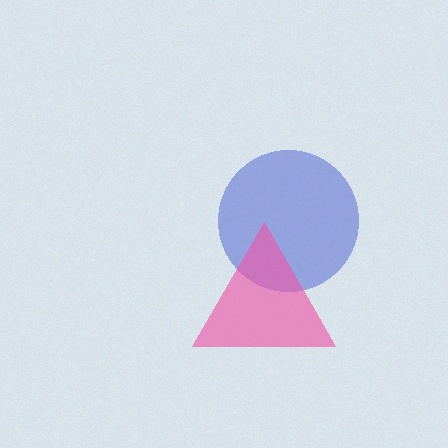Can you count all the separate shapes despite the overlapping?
Yes, there are 2 separate shapes.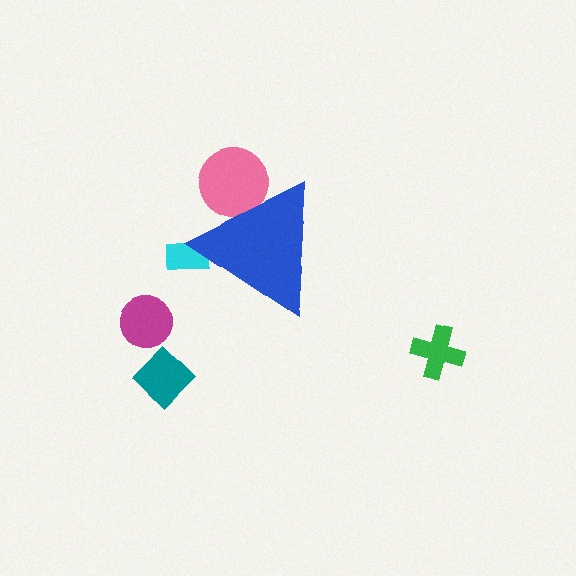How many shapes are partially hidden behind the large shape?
2 shapes are partially hidden.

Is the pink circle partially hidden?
Yes, the pink circle is partially hidden behind the blue triangle.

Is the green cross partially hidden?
No, the green cross is fully visible.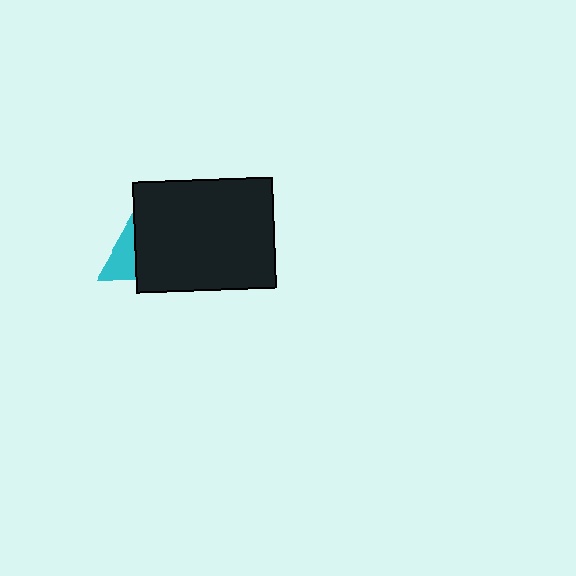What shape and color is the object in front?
The object in front is a black rectangle.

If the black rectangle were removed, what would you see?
You would see the complete cyan triangle.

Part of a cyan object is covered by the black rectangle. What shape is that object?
It is a triangle.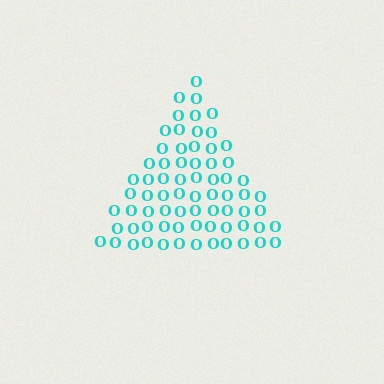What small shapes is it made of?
It is made of small letter O's.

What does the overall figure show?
The overall figure shows a triangle.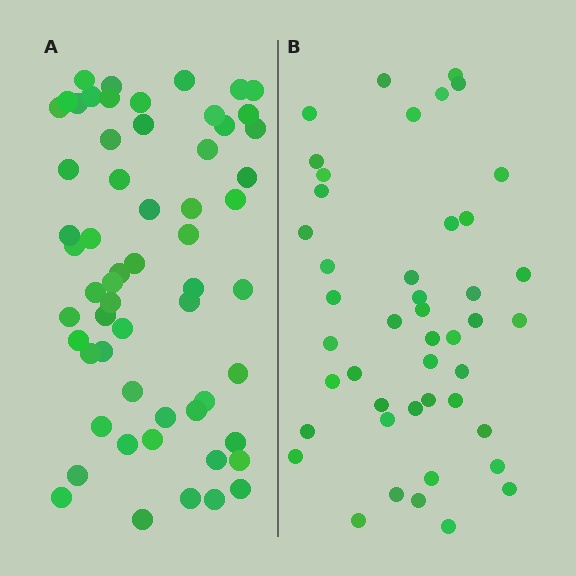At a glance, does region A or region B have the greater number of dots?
Region A (the left region) has more dots.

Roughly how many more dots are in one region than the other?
Region A has approximately 15 more dots than region B.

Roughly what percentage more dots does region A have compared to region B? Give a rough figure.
About 30% more.